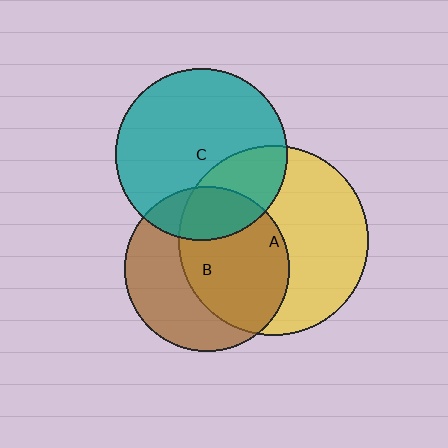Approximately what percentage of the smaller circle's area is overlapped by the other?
Approximately 55%.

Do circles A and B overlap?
Yes.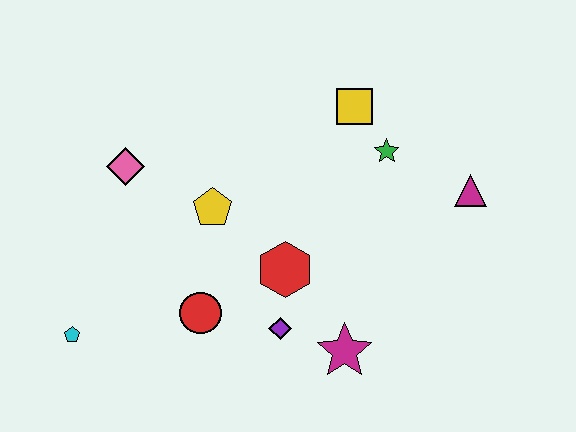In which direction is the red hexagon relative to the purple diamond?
The red hexagon is above the purple diamond.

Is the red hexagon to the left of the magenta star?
Yes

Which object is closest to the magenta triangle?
The green star is closest to the magenta triangle.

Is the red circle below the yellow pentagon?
Yes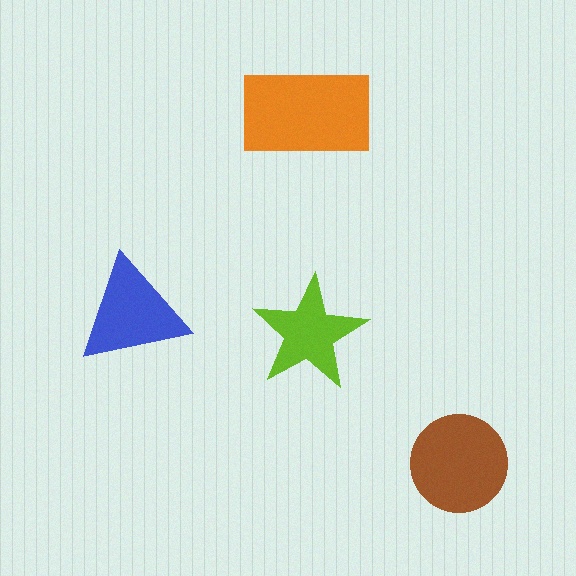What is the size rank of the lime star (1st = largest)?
4th.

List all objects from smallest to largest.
The lime star, the blue triangle, the brown circle, the orange rectangle.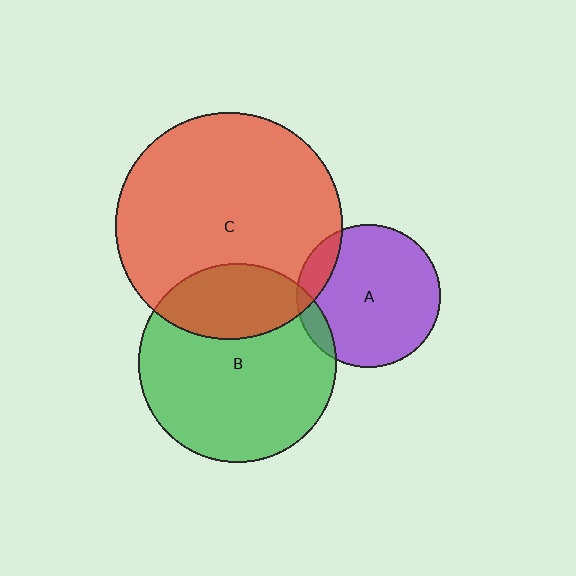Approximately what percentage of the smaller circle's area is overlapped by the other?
Approximately 10%.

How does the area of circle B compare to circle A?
Approximately 1.9 times.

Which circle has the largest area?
Circle C (red).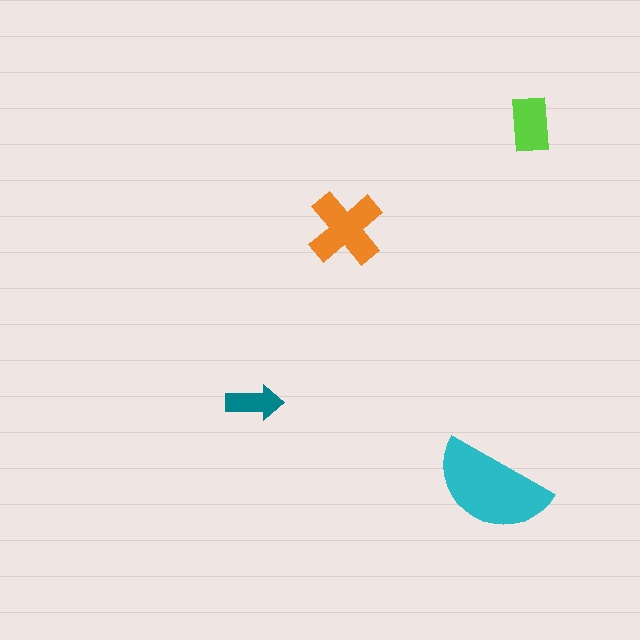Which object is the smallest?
The teal arrow.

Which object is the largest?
The cyan semicircle.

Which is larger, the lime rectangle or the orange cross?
The orange cross.